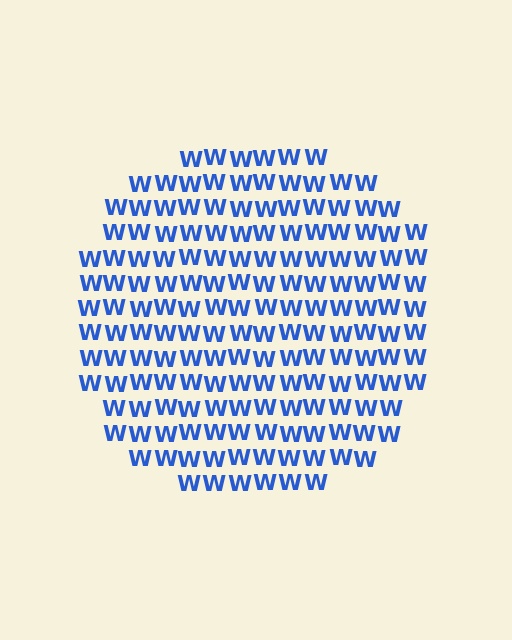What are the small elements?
The small elements are letter W's.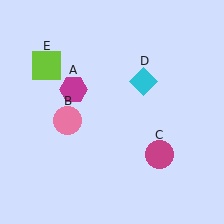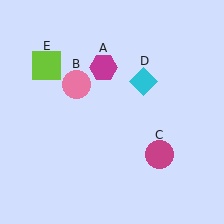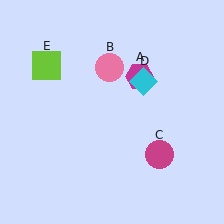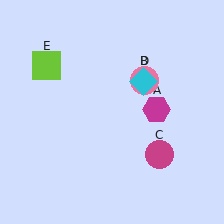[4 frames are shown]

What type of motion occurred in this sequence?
The magenta hexagon (object A), pink circle (object B) rotated clockwise around the center of the scene.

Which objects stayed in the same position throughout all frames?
Magenta circle (object C) and cyan diamond (object D) and lime square (object E) remained stationary.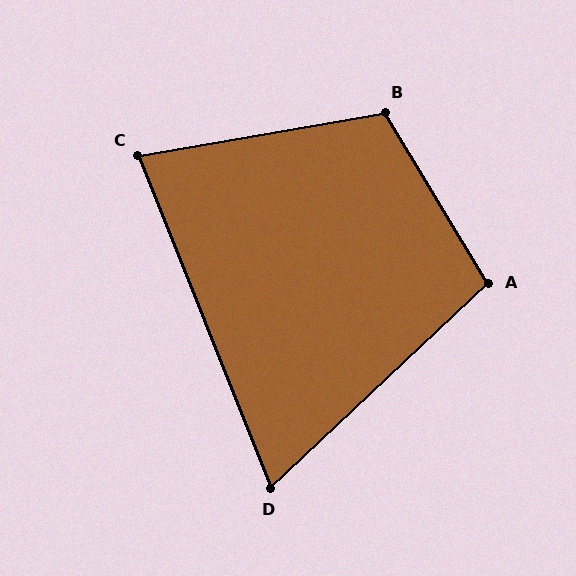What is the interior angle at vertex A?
Approximately 102 degrees (obtuse).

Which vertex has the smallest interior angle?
D, at approximately 69 degrees.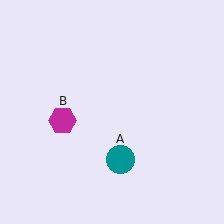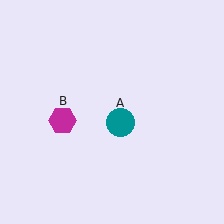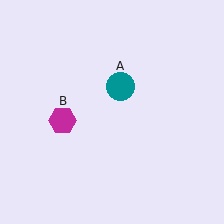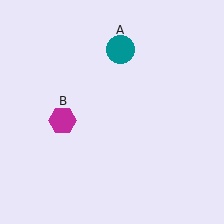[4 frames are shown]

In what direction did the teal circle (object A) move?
The teal circle (object A) moved up.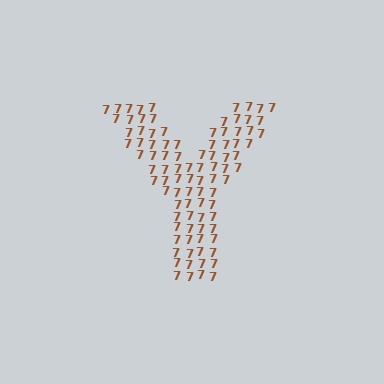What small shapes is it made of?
It is made of small digit 7's.